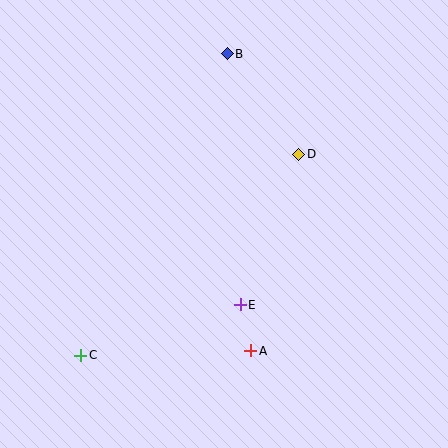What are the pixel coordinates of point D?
Point D is at (299, 154).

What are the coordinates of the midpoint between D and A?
The midpoint between D and A is at (275, 252).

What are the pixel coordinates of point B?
Point B is at (227, 54).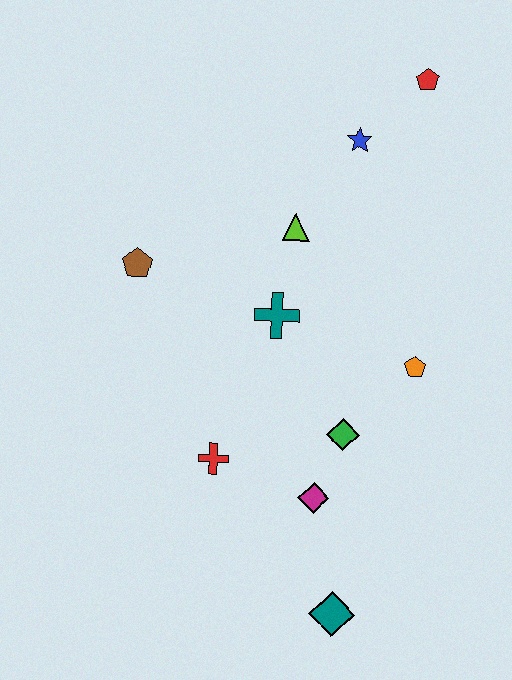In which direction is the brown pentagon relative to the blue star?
The brown pentagon is to the left of the blue star.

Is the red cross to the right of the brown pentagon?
Yes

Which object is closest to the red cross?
The magenta diamond is closest to the red cross.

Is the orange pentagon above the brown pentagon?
No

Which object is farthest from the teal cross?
The teal diamond is farthest from the teal cross.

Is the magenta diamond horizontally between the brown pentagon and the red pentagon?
Yes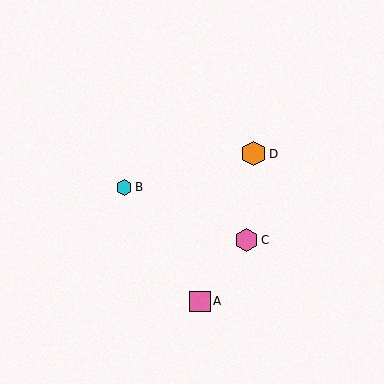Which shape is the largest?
The orange hexagon (labeled D) is the largest.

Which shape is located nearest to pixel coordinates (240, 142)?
The orange hexagon (labeled D) at (253, 154) is nearest to that location.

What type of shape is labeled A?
Shape A is a pink square.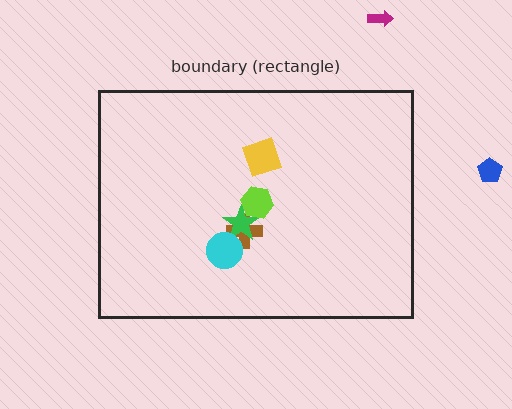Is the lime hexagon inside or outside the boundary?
Inside.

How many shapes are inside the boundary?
5 inside, 2 outside.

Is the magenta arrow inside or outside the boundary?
Outside.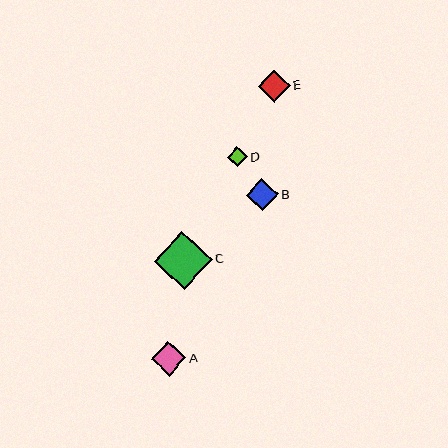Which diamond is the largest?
Diamond C is the largest with a size of approximately 58 pixels.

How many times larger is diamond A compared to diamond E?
Diamond A is approximately 1.1 times the size of diamond E.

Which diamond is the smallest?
Diamond D is the smallest with a size of approximately 20 pixels.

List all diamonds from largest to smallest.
From largest to smallest: C, A, B, E, D.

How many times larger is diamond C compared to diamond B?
Diamond C is approximately 1.8 times the size of diamond B.